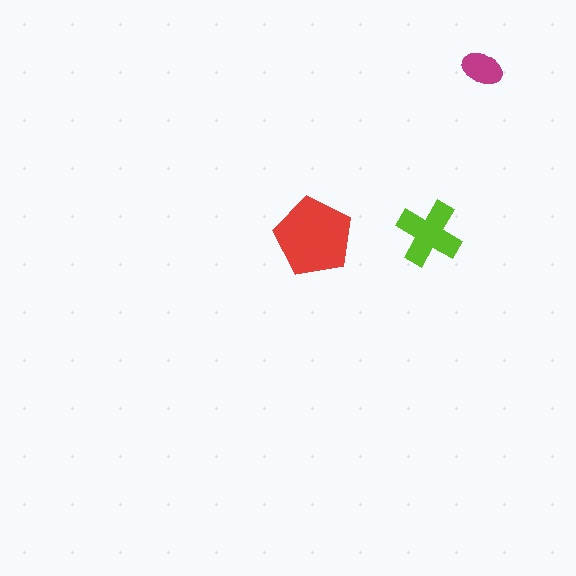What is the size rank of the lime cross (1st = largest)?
2nd.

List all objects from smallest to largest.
The magenta ellipse, the lime cross, the red pentagon.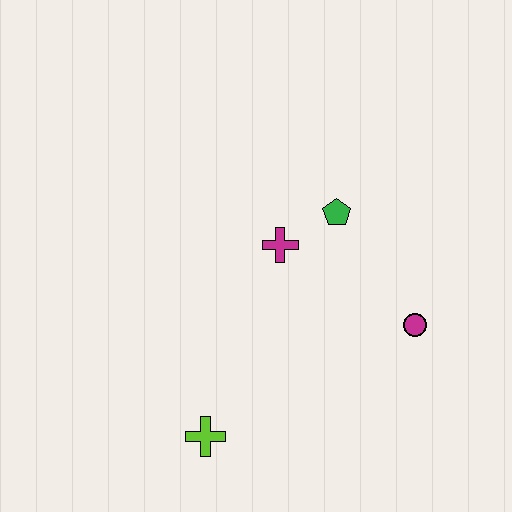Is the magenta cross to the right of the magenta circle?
No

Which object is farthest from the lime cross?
The green pentagon is farthest from the lime cross.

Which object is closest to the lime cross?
The magenta cross is closest to the lime cross.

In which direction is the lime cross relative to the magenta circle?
The lime cross is to the left of the magenta circle.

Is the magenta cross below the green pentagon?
Yes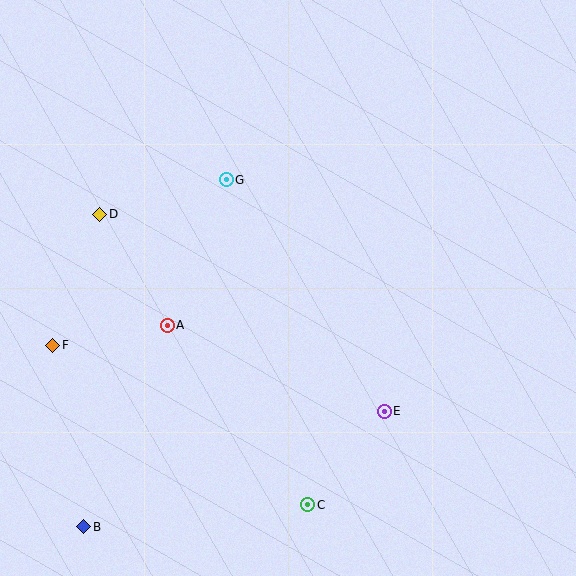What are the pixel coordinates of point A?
Point A is at (167, 325).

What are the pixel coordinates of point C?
Point C is at (308, 505).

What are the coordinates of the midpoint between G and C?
The midpoint between G and C is at (267, 342).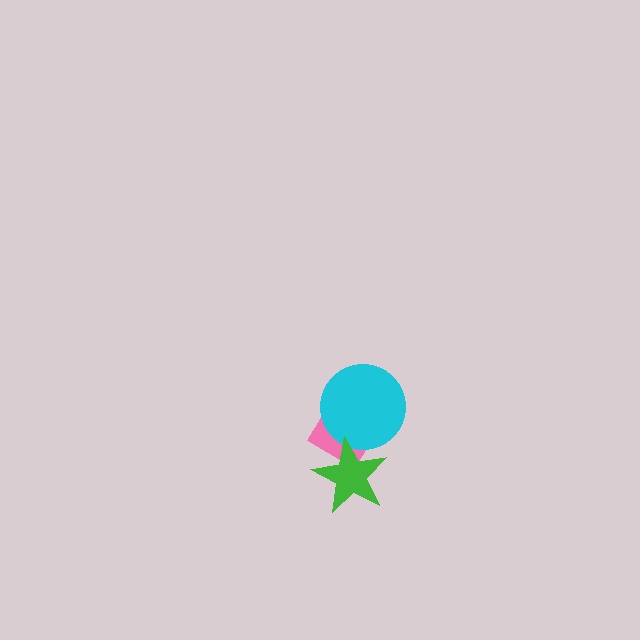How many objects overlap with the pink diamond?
2 objects overlap with the pink diamond.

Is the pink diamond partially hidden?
Yes, it is partially covered by another shape.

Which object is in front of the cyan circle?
The green star is in front of the cyan circle.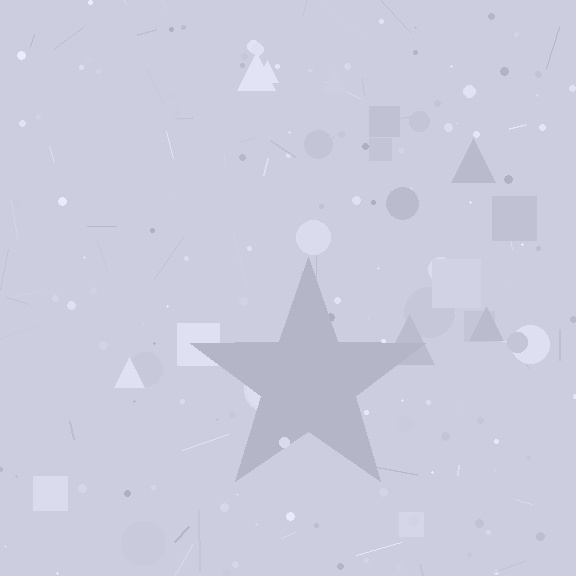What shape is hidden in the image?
A star is hidden in the image.